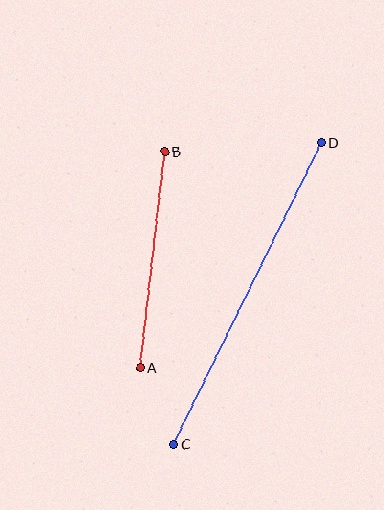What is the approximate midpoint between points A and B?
The midpoint is at approximately (152, 260) pixels.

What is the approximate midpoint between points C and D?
The midpoint is at approximately (248, 294) pixels.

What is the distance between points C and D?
The distance is approximately 336 pixels.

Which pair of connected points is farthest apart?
Points C and D are farthest apart.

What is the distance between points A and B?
The distance is approximately 218 pixels.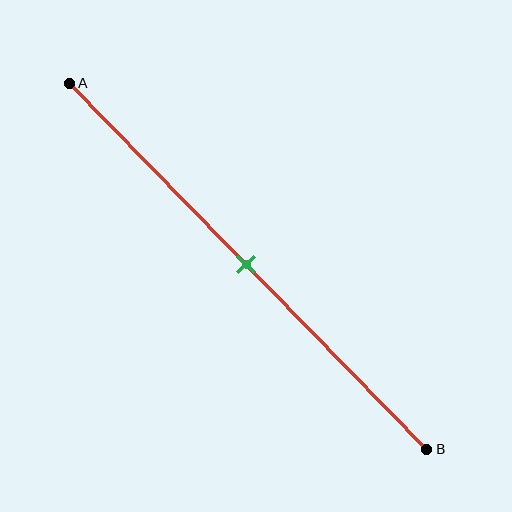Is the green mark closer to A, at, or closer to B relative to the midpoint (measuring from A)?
The green mark is approximately at the midpoint of segment AB.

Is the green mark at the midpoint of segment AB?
Yes, the mark is approximately at the midpoint.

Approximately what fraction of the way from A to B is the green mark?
The green mark is approximately 50% of the way from A to B.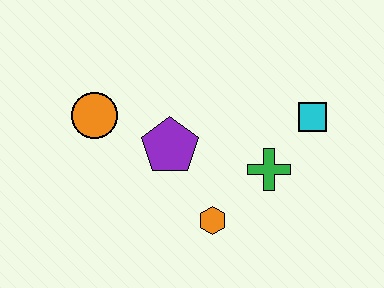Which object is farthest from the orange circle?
The cyan square is farthest from the orange circle.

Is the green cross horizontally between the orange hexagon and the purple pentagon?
No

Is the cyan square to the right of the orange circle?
Yes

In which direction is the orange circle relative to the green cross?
The orange circle is to the left of the green cross.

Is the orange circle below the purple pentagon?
No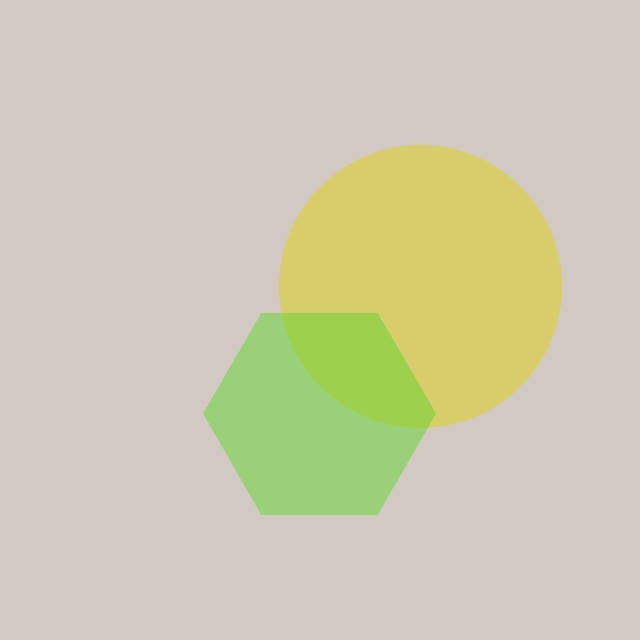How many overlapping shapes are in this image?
There are 2 overlapping shapes in the image.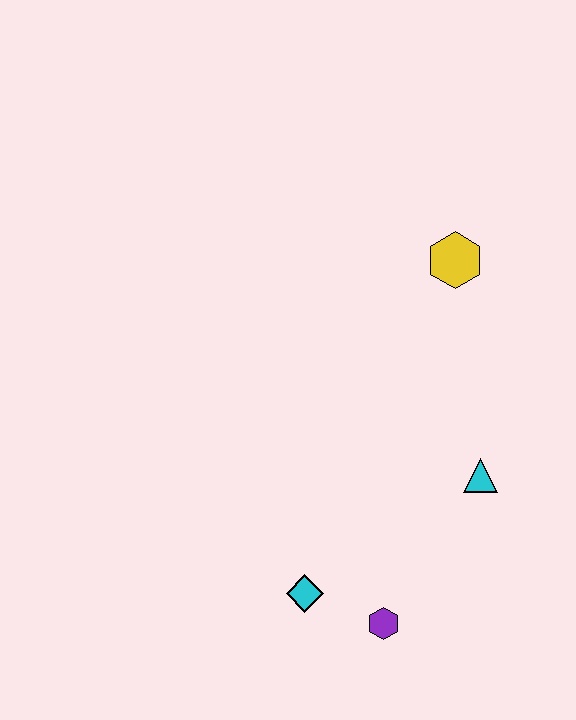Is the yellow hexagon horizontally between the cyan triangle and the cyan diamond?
Yes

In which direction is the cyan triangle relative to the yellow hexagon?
The cyan triangle is below the yellow hexagon.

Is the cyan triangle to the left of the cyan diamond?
No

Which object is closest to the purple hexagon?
The cyan diamond is closest to the purple hexagon.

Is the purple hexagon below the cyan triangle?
Yes